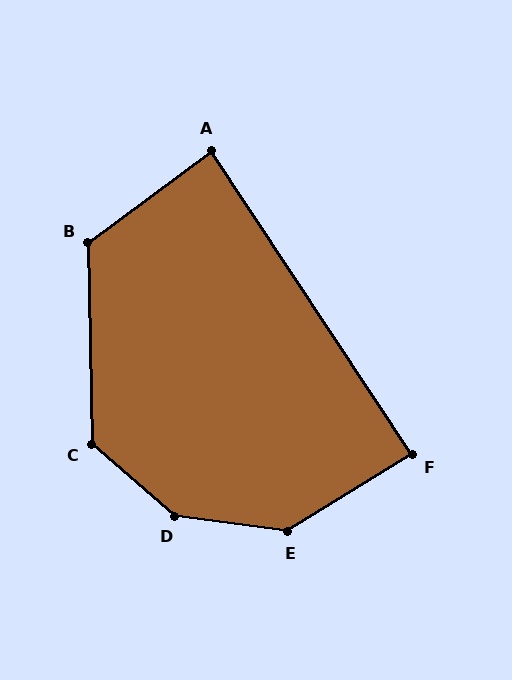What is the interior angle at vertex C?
Approximately 132 degrees (obtuse).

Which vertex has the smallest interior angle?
A, at approximately 87 degrees.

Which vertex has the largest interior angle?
D, at approximately 147 degrees.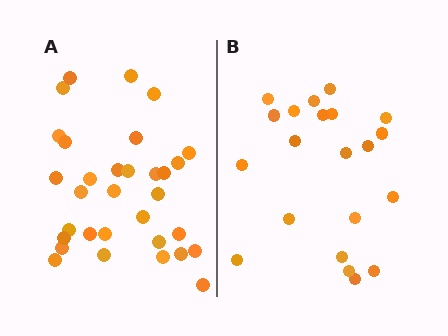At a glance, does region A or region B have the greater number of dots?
Region A (the left region) has more dots.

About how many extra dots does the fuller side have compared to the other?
Region A has roughly 12 or so more dots than region B.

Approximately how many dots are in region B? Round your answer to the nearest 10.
About 20 dots. (The exact count is 21, which rounds to 20.)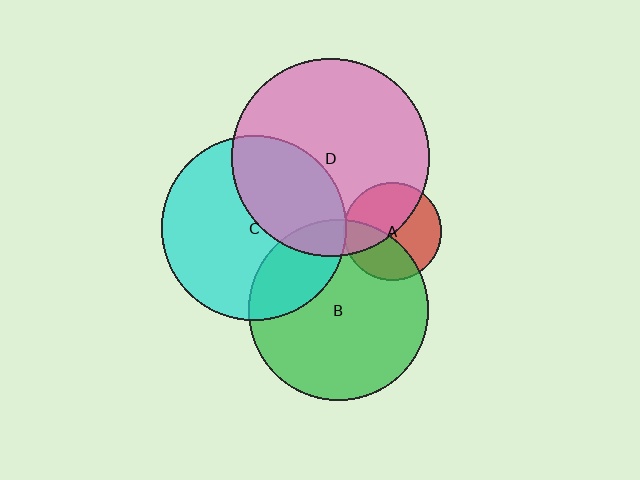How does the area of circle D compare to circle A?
Approximately 4.1 times.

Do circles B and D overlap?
Yes.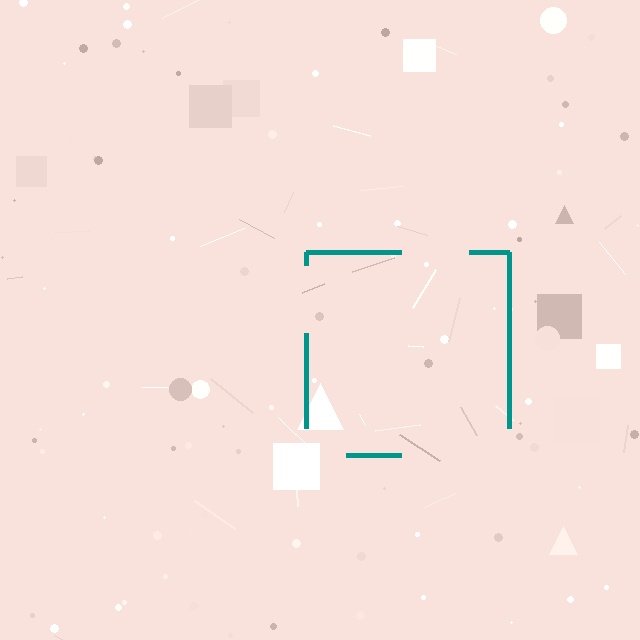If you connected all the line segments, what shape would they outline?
They would outline a square.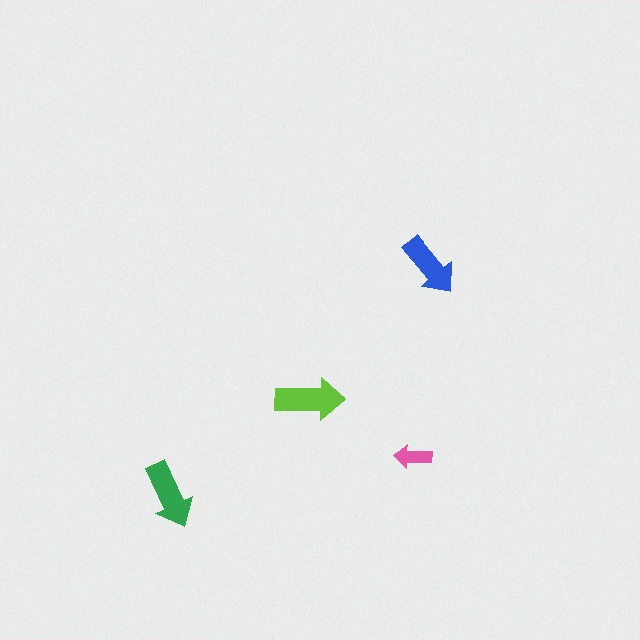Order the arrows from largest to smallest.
the lime one, the green one, the blue one, the pink one.